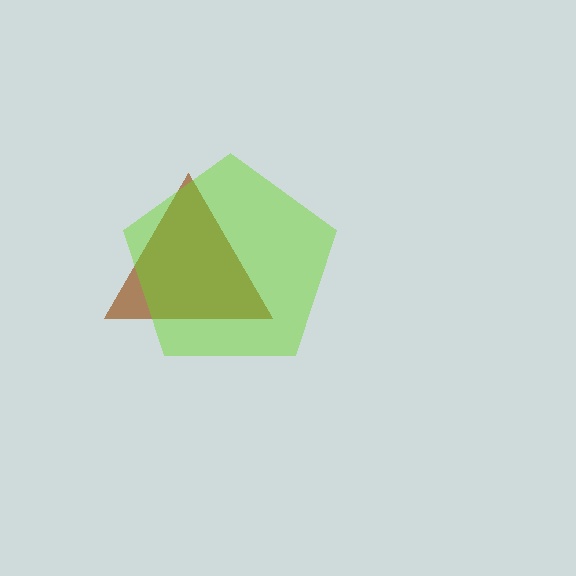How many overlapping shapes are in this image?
There are 2 overlapping shapes in the image.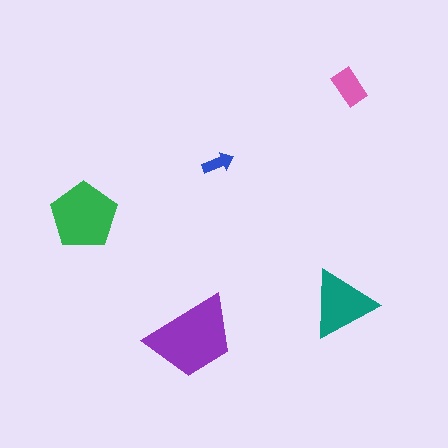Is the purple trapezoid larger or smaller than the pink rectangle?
Larger.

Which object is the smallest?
The blue arrow.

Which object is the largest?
The purple trapezoid.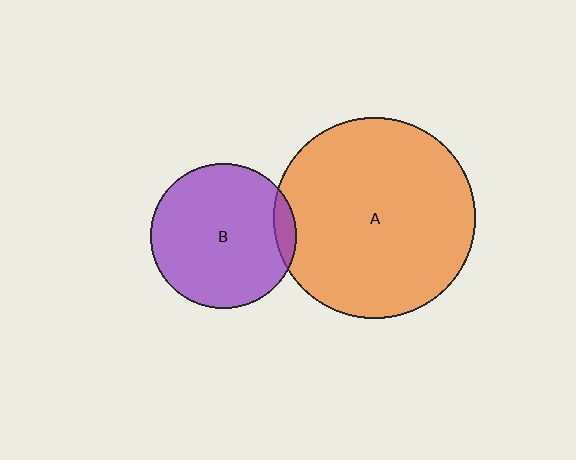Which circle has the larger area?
Circle A (orange).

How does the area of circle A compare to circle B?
Approximately 1.9 times.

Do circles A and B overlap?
Yes.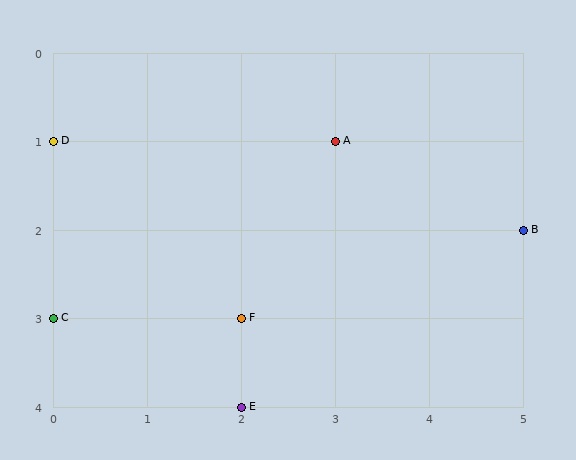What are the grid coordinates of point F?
Point F is at grid coordinates (2, 3).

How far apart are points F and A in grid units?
Points F and A are 1 column and 2 rows apart (about 2.2 grid units diagonally).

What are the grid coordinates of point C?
Point C is at grid coordinates (0, 3).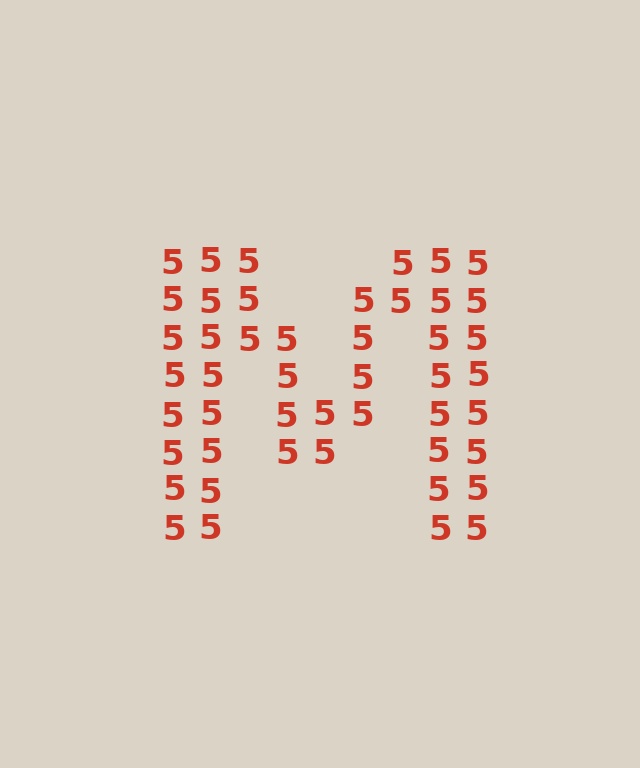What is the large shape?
The large shape is the letter M.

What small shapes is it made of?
It is made of small digit 5's.